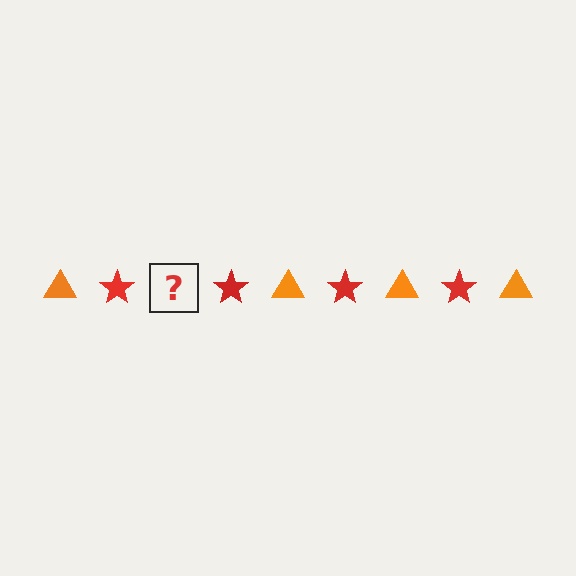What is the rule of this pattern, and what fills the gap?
The rule is that the pattern alternates between orange triangle and red star. The gap should be filled with an orange triangle.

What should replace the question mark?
The question mark should be replaced with an orange triangle.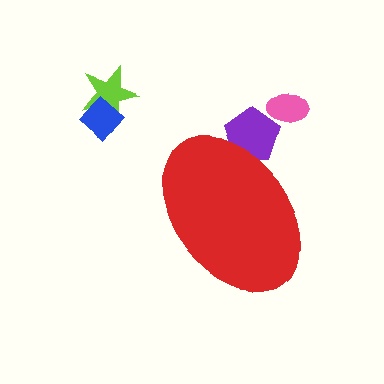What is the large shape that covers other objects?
A red ellipse.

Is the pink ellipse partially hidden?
No, the pink ellipse is fully visible.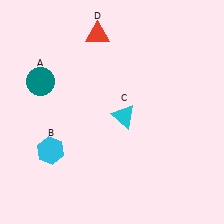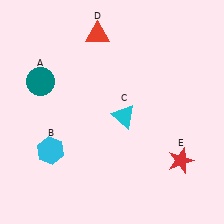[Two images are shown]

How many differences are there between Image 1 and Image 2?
There is 1 difference between the two images.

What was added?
A red star (E) was added in Image 2.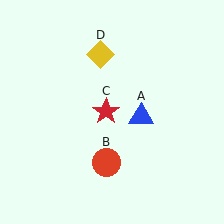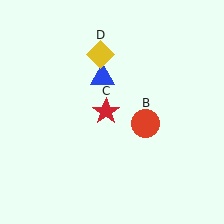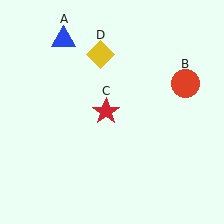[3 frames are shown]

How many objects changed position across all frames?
2 objects changed position: blue triangle (object A), red circle (object B).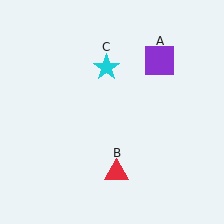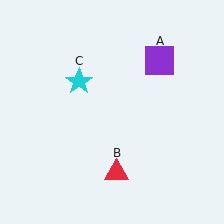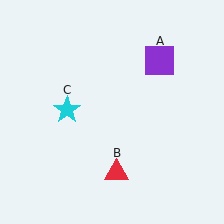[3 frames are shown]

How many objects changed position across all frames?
1 object changed position: cyan star (object C).